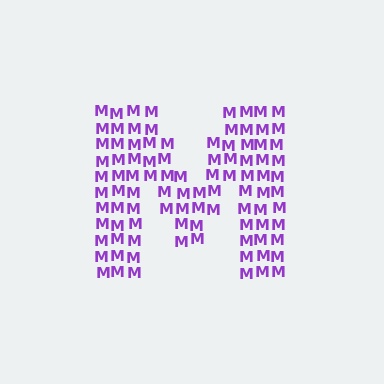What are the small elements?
The small elements are letter M's.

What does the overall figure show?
The overall figure shows the letter M.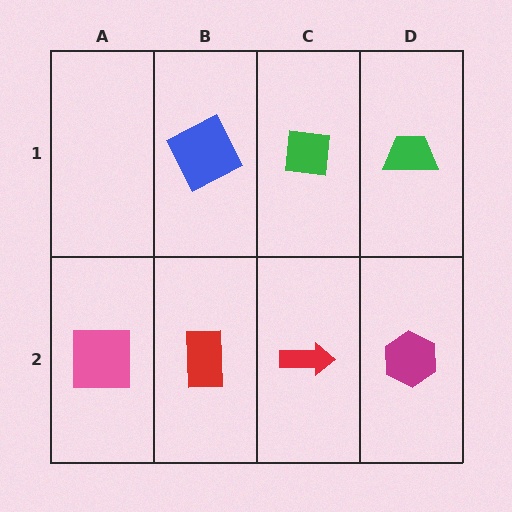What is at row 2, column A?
A pink square.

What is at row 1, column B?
A blue square.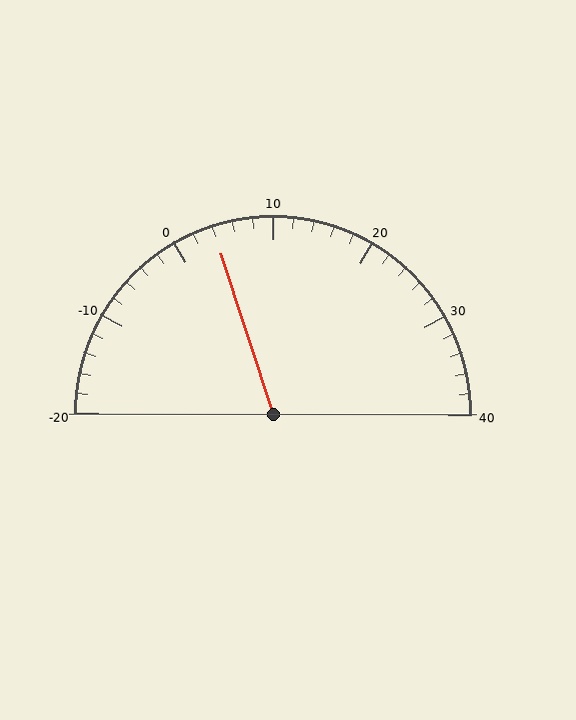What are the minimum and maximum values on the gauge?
The gauge ranges from -20 to 40.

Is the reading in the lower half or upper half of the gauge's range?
The reading is in the lower half of the range (-20 to 40).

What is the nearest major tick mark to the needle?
The nearest major tick mark is 0.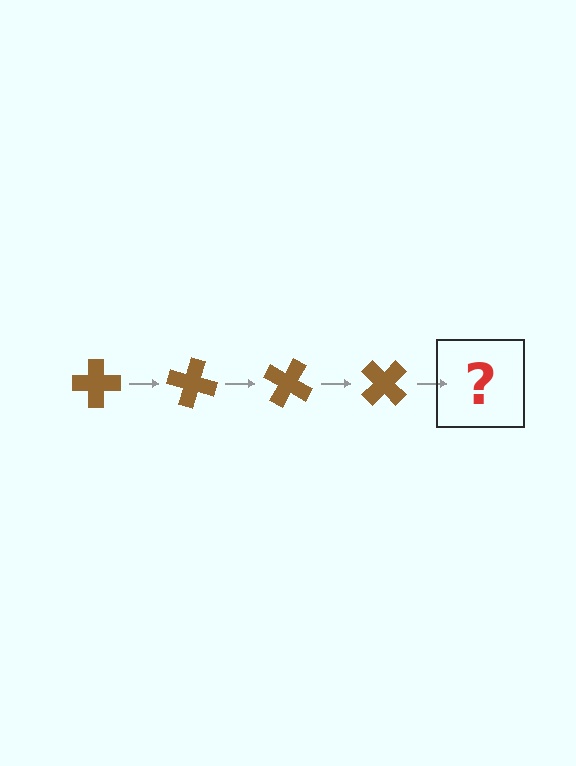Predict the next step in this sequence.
The next step is a brown cross rotated 60 degrees.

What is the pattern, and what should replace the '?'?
The pattern is that the cross rotates 15 degrees each step. The '?' should be a brown cross rotated 60 degrees.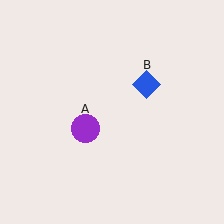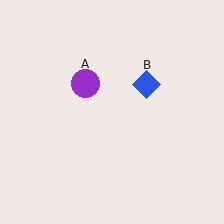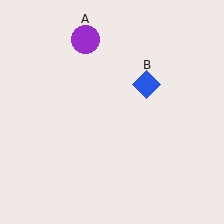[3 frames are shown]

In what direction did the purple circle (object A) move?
The purple circle (object A) moved up.